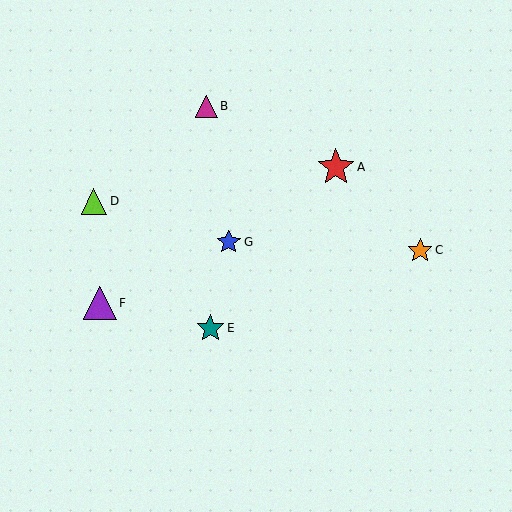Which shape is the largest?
The red star (labeled A) is the largest.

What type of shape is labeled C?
Shape C is an orange star.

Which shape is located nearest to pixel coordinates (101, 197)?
The lime triangle (labeled D) at (94, 201) is nearest to that location.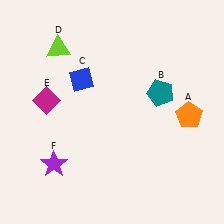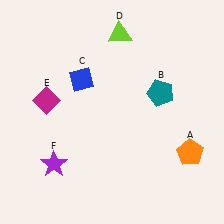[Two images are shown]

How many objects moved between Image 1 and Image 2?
2 objects moved between the two images.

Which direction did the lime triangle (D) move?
The lime triangle (D) moved right.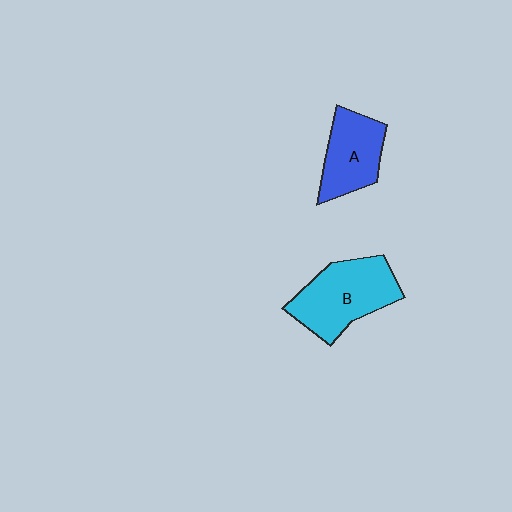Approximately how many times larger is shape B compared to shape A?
Approximately 1.4 times.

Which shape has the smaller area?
Shape A (blue).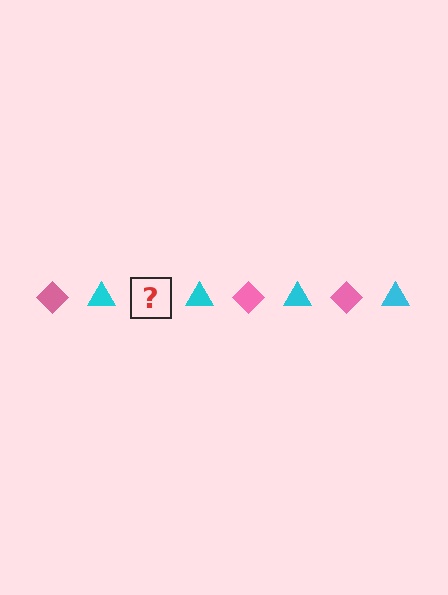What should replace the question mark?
The question mark should be replaced with a pink diamond.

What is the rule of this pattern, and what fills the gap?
The rule is that the pattern alternates between pink diamond and cyan triangle. The gap should be filled with a pink diamond.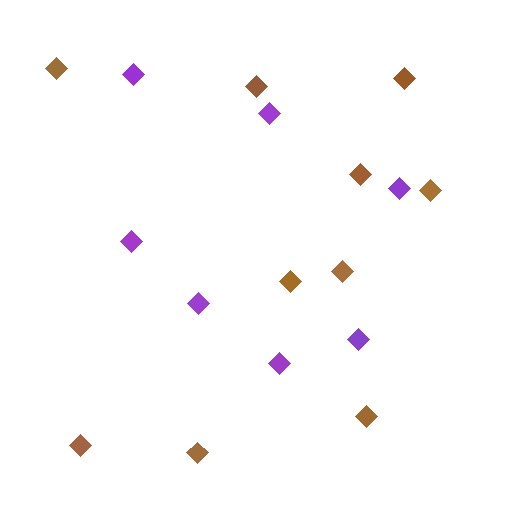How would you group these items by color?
There are 2 groups: one group of purple diamonds (7) and one group of brown diamonds (10).